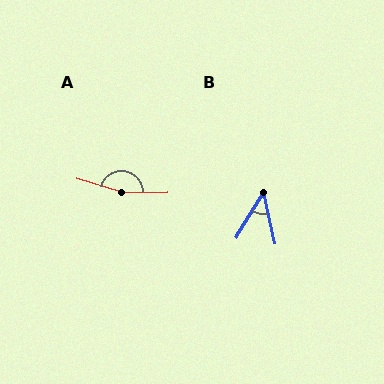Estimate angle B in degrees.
Approximately 44 degrees.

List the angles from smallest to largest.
B (44°), A (163°).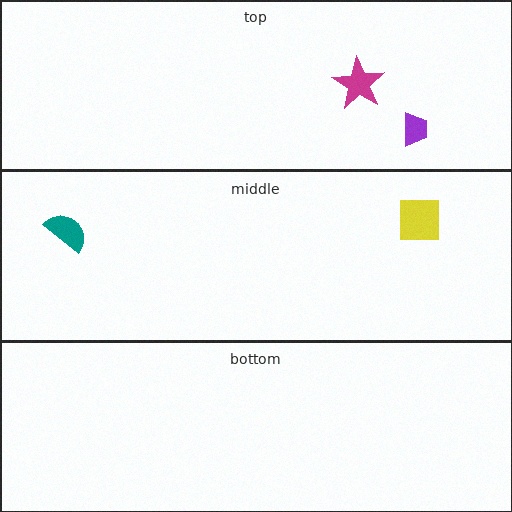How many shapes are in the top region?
2.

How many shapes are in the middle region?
2.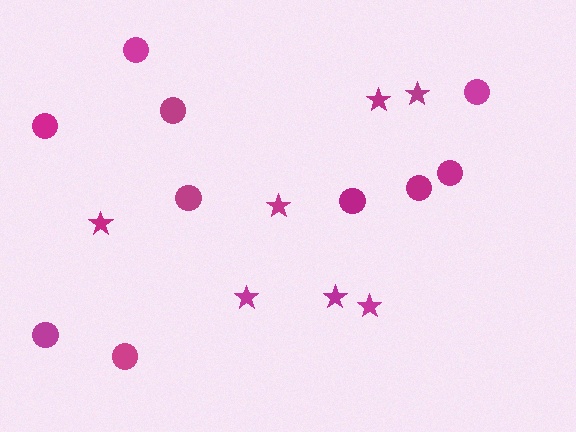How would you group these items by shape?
There are 2 groups: one group of stars (7) and one group of circles (10).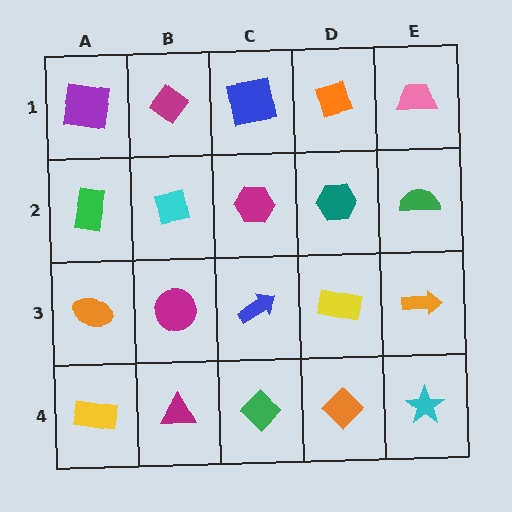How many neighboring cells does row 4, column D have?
3.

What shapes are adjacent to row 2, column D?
An orange diamond (row 1, column D), a yellow rectangle (row 3, column D), a magenta hexagon (row 2, column C), a green semicircle (row 2, column E).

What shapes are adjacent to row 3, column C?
A magenta hexagon (row 2, column C), a green diamond (row 4, column C), a magenta circle (row 3, column B), a yellow rectangle (row 3, column D).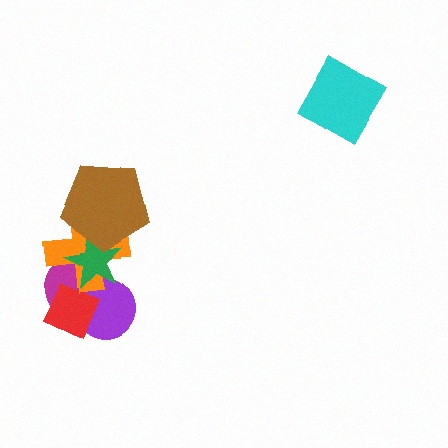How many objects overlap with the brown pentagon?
2 objects overlap with the brown pentagon.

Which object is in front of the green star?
The brown pentagon is in front of the green star.